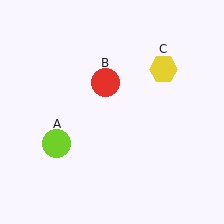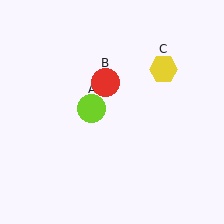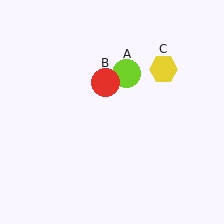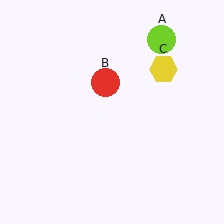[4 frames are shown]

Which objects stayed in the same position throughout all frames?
Red circle (object B) and yellow hexagon (object C) remained stationary.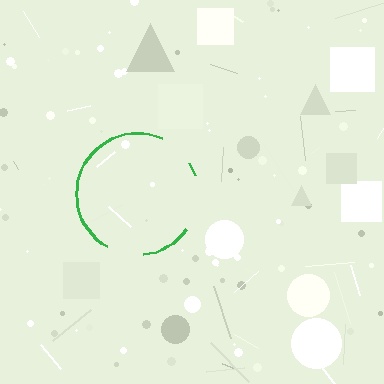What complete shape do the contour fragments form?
The contour fragments form a circle.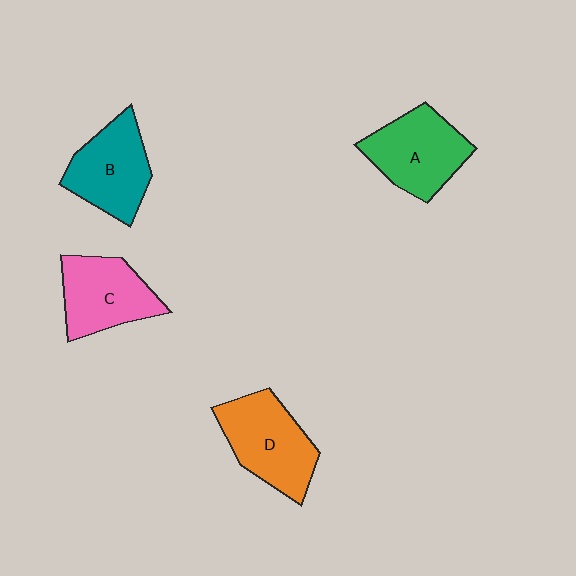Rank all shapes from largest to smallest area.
From largest to smallest: D (orange), A (green), B (teal), C (pink).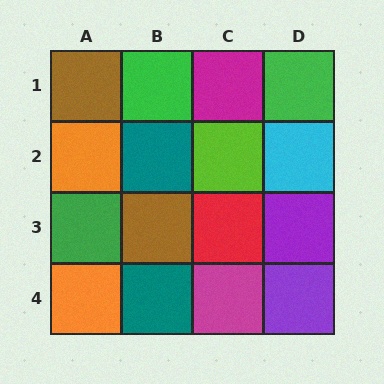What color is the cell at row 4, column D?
Purple.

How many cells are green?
3 cells are green.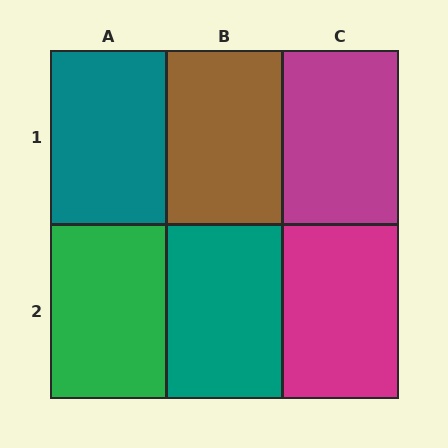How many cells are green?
1 cell is green.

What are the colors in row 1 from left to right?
Teal, brown, magenta.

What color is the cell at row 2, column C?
Magenta.